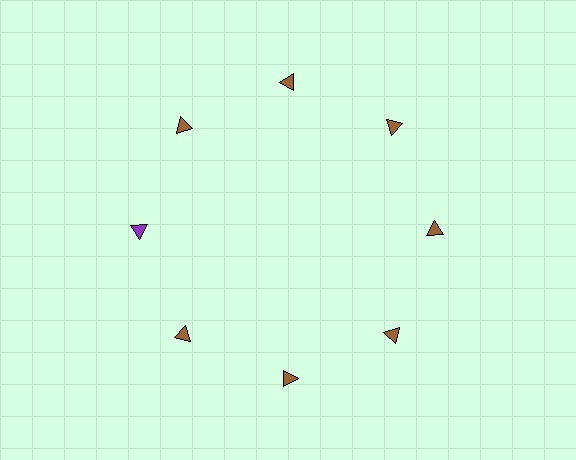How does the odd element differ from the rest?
It has a different color: purple instead of brown.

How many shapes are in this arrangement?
There are 8 shapes arranged in a ring pattern.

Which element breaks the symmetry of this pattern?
The purple triangle at roughly the 9 o'clock position breaks the symmetry. All other shapes are brown triangles.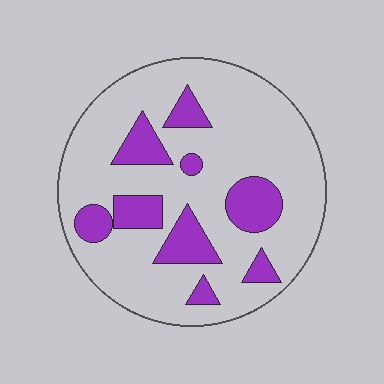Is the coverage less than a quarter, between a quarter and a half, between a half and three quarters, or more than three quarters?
Less than a quarter.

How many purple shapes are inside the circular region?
9.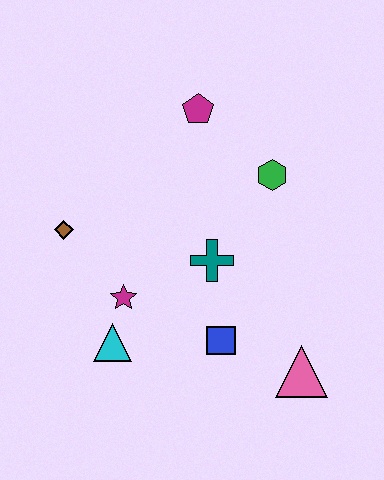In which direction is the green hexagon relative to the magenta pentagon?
The green hexagon is to the right of the magenta pentagon.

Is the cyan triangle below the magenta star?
Yes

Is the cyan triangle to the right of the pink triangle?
No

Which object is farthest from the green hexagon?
The cyan triangle is farthest from the green hexagon.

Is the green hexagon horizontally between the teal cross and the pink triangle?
Yes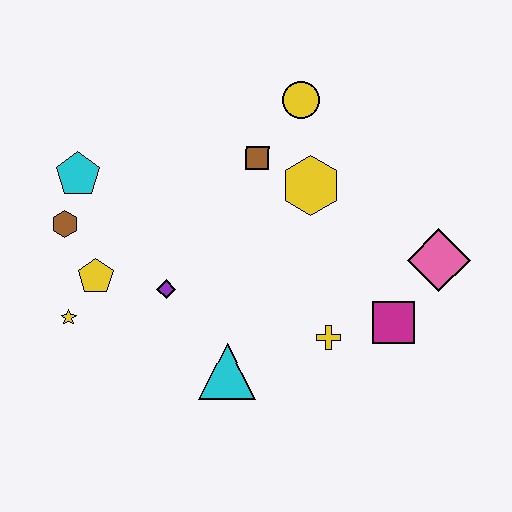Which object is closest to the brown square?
The yellow hexagon is closest to the brown square.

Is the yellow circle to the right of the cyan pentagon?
Yes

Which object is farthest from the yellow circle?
The yellow star is farthest from the yellow circle.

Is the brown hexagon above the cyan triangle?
Yes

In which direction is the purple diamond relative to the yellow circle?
The purple diamond is below the yellow circle.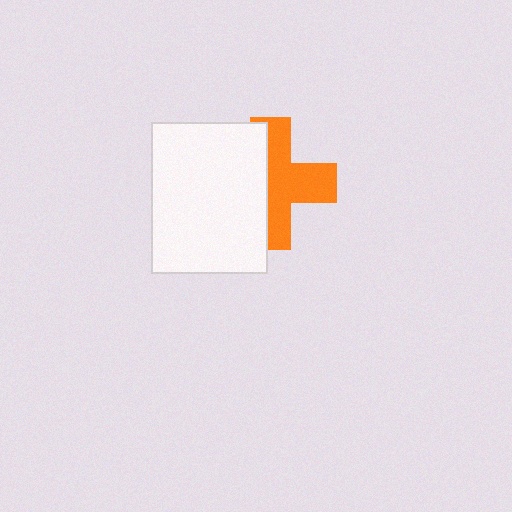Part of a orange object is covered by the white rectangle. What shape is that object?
It is a cross.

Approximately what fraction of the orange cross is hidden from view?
Roughly 45% of the orange cross is hidden behind the white rectangle.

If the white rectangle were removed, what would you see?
You would see the complete orange cross.